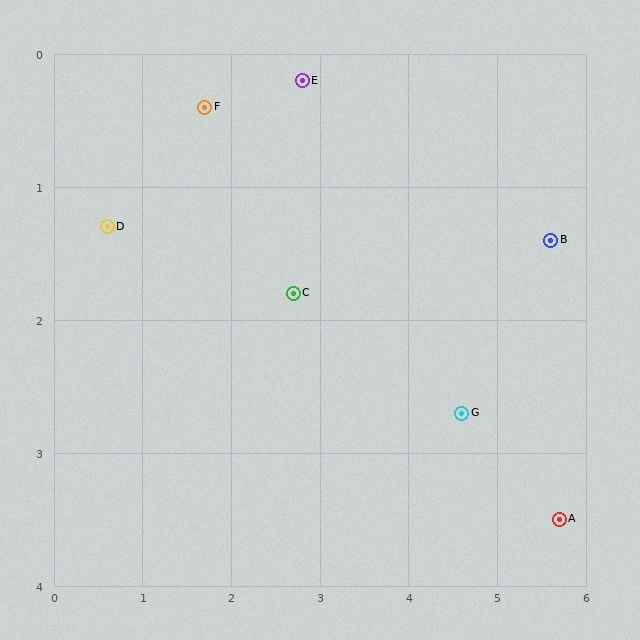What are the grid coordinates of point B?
Point B is at approximately (5.6, 1.4).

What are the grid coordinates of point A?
Point A is at approximately (5.7, 3.5).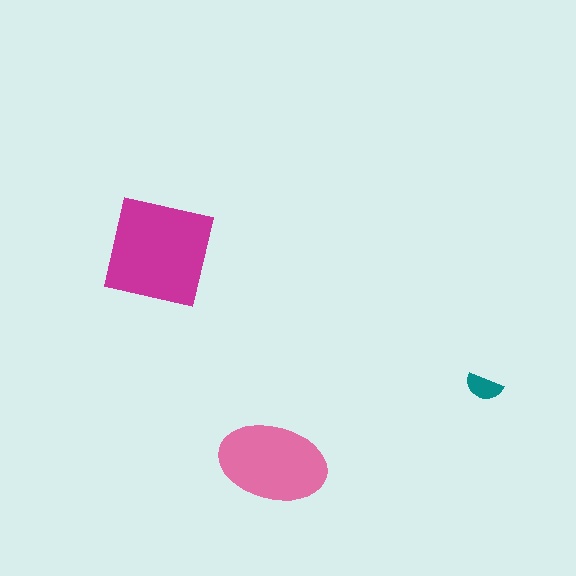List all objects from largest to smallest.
The magenta square, the pink ellipse, the teal semicircle.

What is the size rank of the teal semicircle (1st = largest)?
3rd.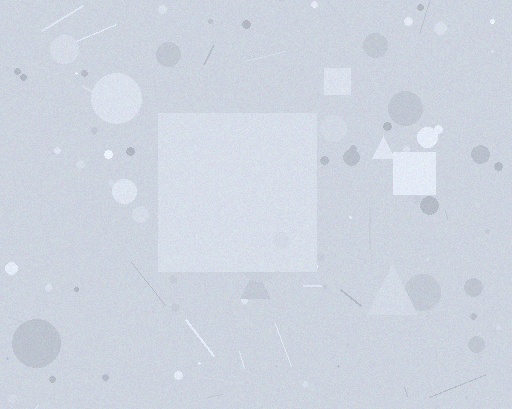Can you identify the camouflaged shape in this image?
The camouflaged shape is a square.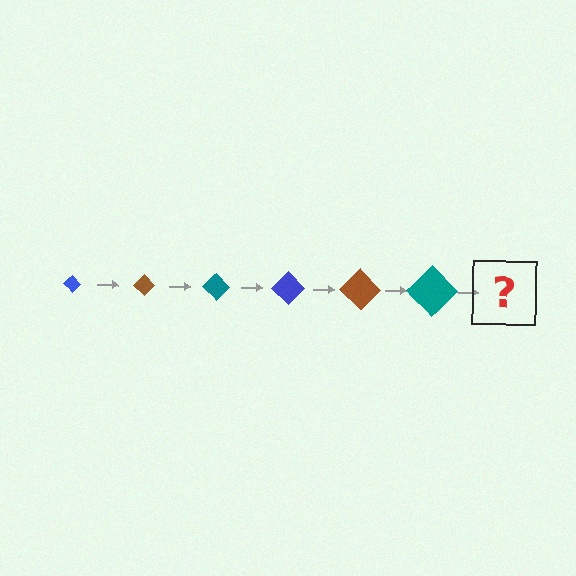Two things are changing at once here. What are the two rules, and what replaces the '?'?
The two rules are that the diamond grows larger each step and the color cycles through blue, brown, and teal. The '?' should be a blue diamond, larger than the previous one.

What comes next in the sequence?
The next element should be a blue diamond, larger than the previous one.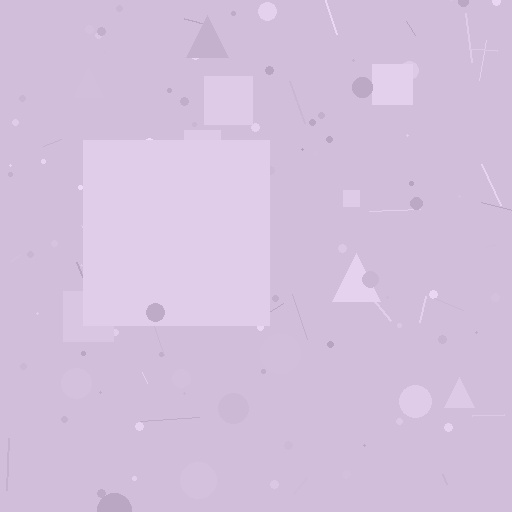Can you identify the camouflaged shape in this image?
The camouflaged shape is a square.